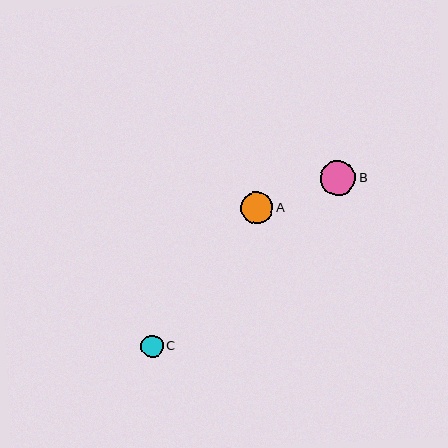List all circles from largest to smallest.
From largest to smallest: B, A, C.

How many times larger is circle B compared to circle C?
Circle B is approximately 1.6 times the size of circle C.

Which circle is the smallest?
Circle C is the smallest with a size of approximately 23 pixels.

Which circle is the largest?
Circle B is the largest with a size of approximately 35 pixels.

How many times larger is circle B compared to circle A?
Circle B is approximately 1.1 times the size of circle A.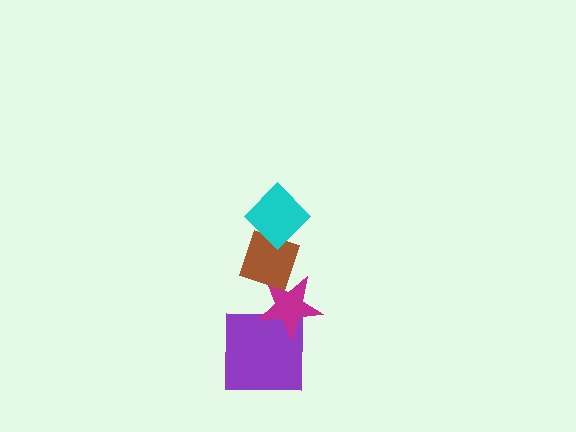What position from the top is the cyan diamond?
The cyan diamond is 1st from the top.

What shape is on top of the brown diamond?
The cyan diamond is on top of the brown diamond.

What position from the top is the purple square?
The purple square is 4th from the top.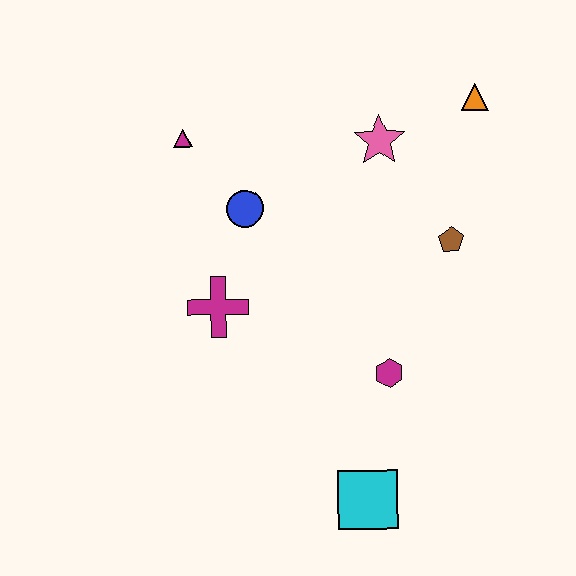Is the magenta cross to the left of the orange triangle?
Yes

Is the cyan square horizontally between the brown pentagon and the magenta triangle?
Yes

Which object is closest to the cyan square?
The magenta hexagon is closest to the cyan square.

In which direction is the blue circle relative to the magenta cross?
The blue circle is above the magenta cross.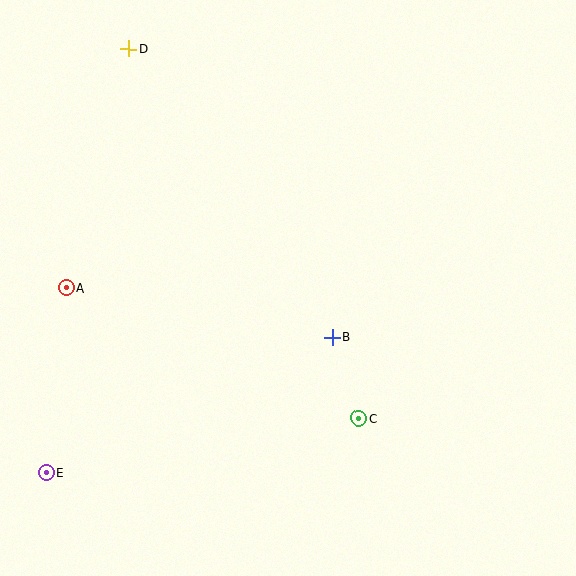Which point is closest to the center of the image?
Point B at (332, 337) is closest to the center.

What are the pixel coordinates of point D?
Point D is at (129, 48).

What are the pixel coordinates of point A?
Point A is at (66, 288).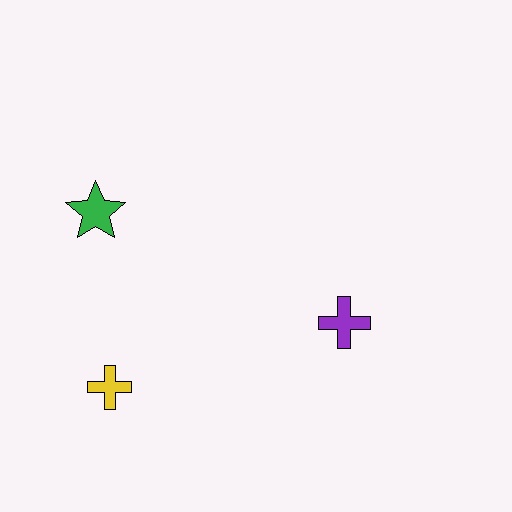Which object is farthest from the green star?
The purple cross is farthest from the green star.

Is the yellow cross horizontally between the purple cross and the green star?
Yes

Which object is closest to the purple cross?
The yellow cross is closest to the purple cross.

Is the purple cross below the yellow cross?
No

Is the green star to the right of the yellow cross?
No